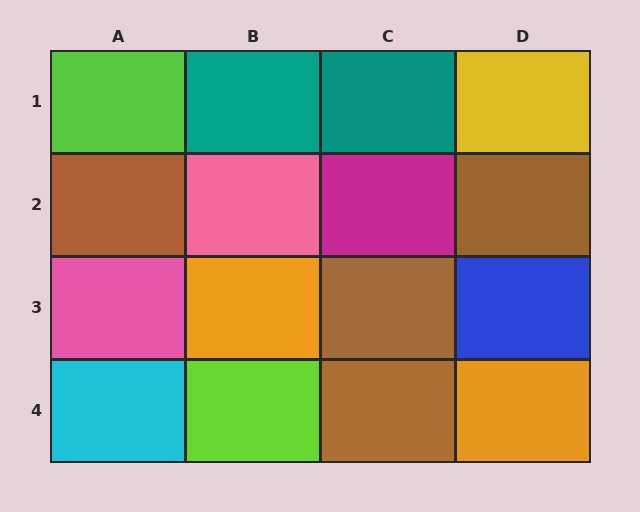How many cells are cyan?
1 cell is cyan.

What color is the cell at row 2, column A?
Brown.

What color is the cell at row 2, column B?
Pink.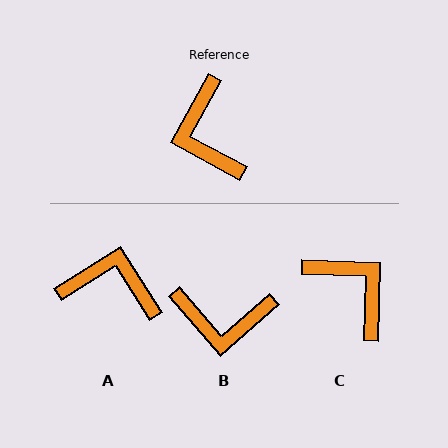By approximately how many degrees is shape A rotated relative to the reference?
Approximately 119 degrees clockwise.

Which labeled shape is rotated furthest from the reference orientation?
C, about 153 degrees away.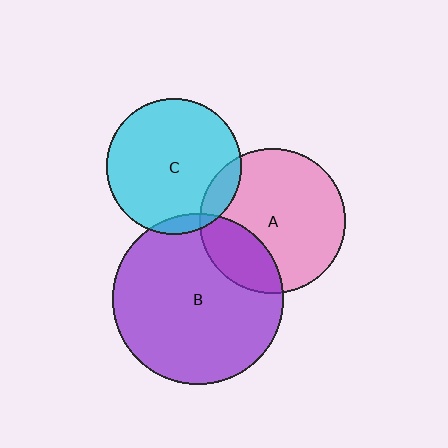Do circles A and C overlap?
Yes.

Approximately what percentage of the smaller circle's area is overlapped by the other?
Approximately 10%.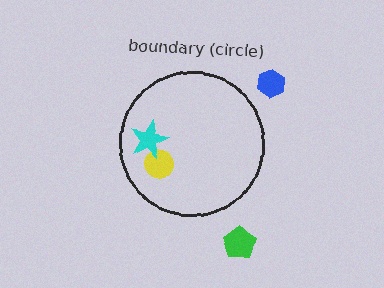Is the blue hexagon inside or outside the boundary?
Outside.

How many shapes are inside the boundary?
2 inside, 2 outside.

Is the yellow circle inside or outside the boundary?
Inside.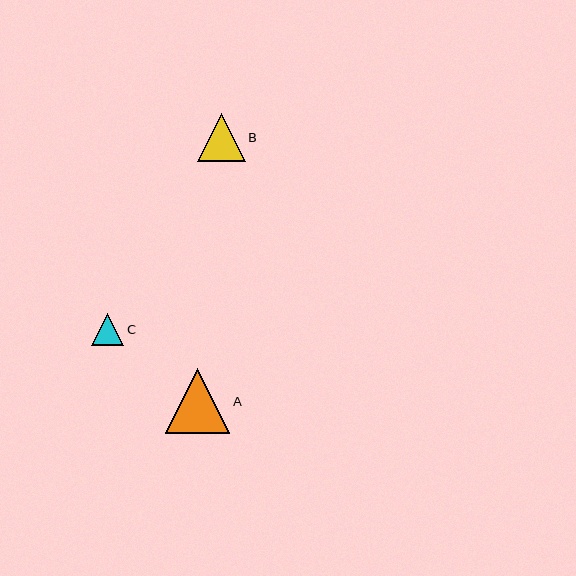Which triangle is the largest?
Triangle A is the largest with a size of approximately 65 pixels.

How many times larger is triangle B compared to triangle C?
Triangle B is approximately 1.5 times the size of triangle C.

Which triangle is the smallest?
Triangle C is the smallest with a size of approximately 33 pixels.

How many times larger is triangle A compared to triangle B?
Triangle A is approximately 1.3 times the size of triangle B.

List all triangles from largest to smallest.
From largest to smallest: A, B, C.